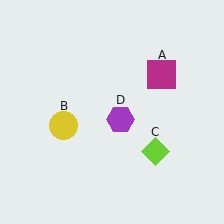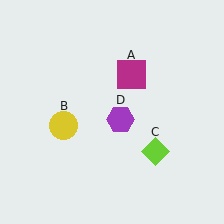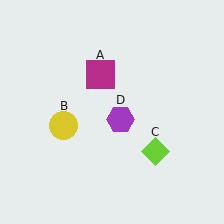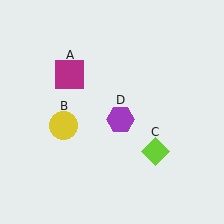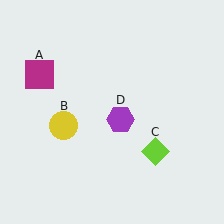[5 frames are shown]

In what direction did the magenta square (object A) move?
The magenta square (object A) moved left.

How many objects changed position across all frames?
1 object changed position: magenta square (object A).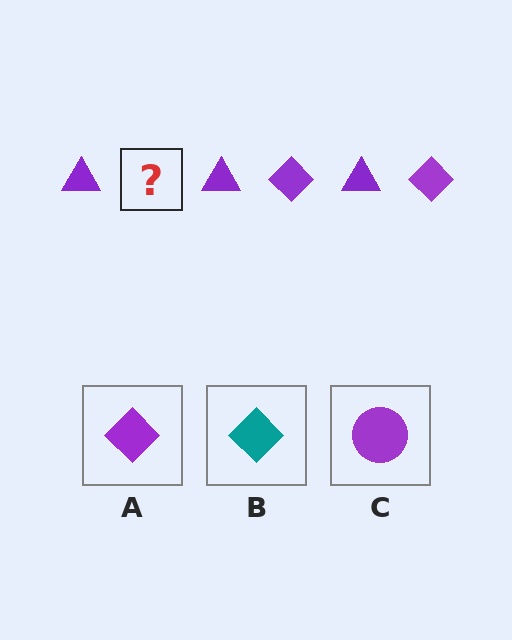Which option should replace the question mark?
Option A.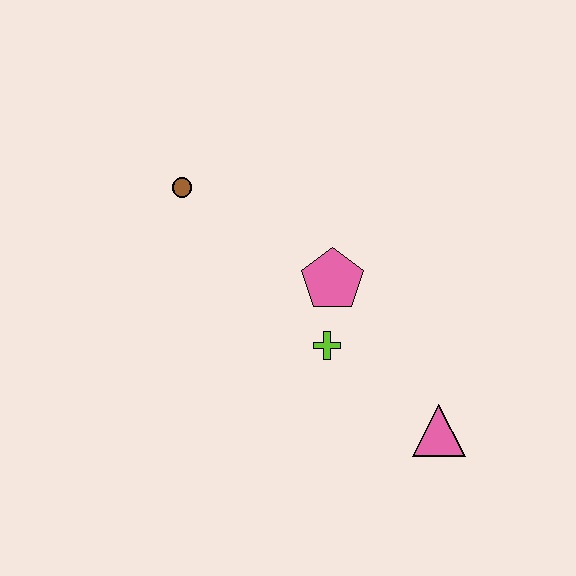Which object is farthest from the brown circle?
The pink triangle is farthest from the brown circle.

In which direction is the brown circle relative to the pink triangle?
The brown circle is to the left of the pink triangle.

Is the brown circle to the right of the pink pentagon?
No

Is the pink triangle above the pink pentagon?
No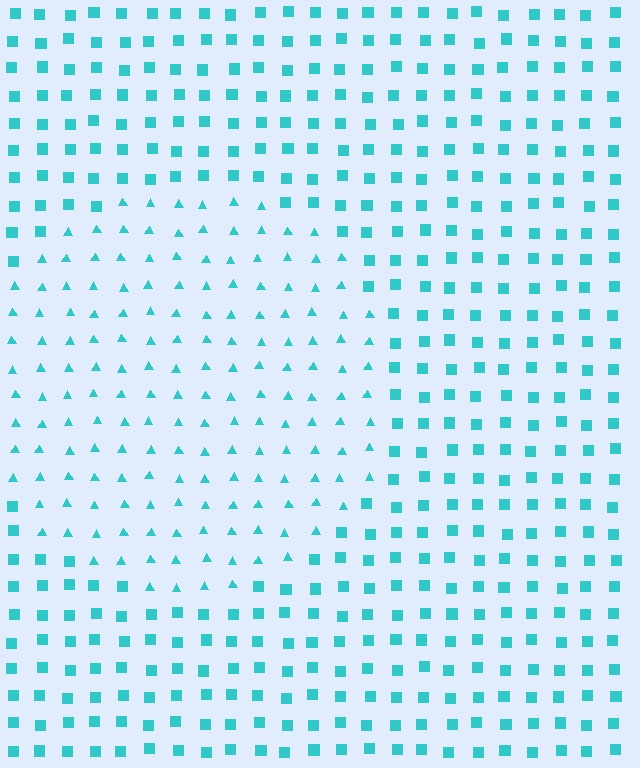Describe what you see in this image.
The image is filled with small cyan elements arranged in a uniform grid. A circle-shaped region contains triangles, while the surrounding area contains squares. The boundary is defined purely by the change in element shape.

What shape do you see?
I see a circle.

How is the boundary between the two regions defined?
The boundary is defined by a change in element shape: triangles inside vs. squares outside. All elements share the same color and spacing.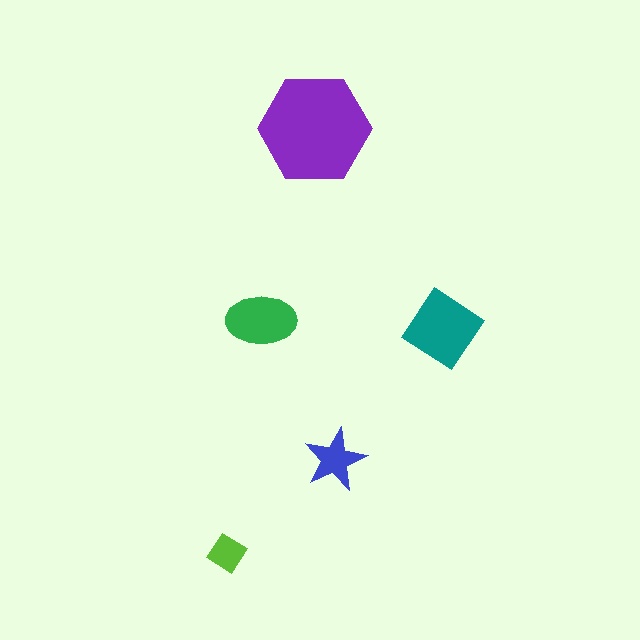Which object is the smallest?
The lime diamond.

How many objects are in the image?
There are 5 objects in the image.